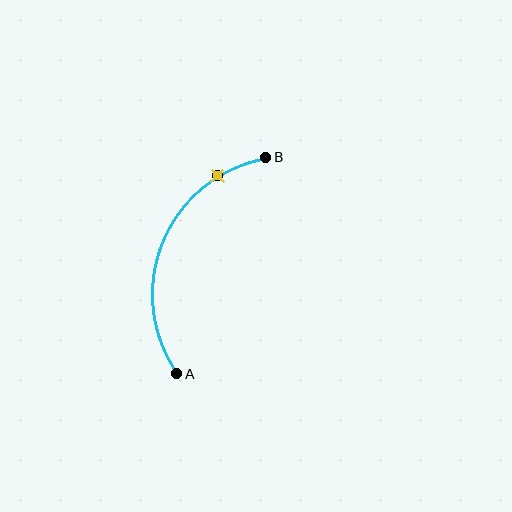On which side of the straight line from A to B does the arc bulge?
The arc bulges to the left of the straight line connecting A and B.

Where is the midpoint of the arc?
The arc midpoint is the point on the curve farthest from the straight line joining A and B. It sits to the left of that line.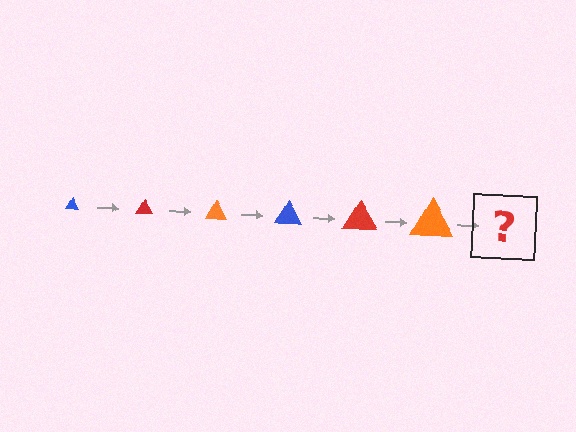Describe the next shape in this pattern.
It should be a blue triangle, larger than the previous one.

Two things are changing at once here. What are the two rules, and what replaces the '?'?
The two rules are that the triangle grows larger each step and the color cycles through blue, red, and orange. The '?' should be a blue triangle, larger than the previous one.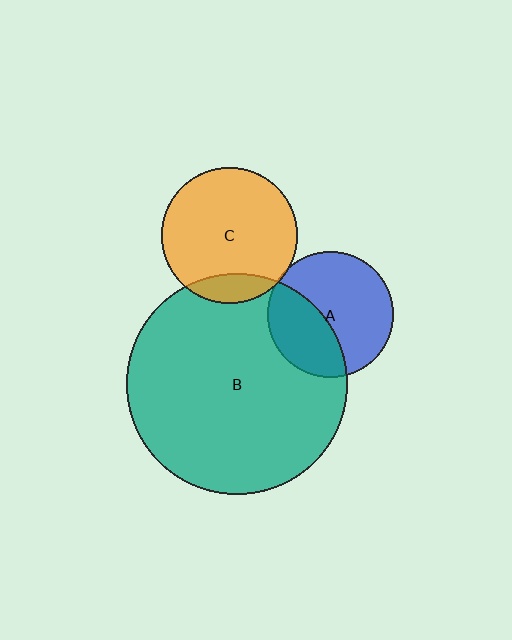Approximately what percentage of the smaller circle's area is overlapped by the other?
Approximately 40%.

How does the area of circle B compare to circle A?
Approximately 3.1 times.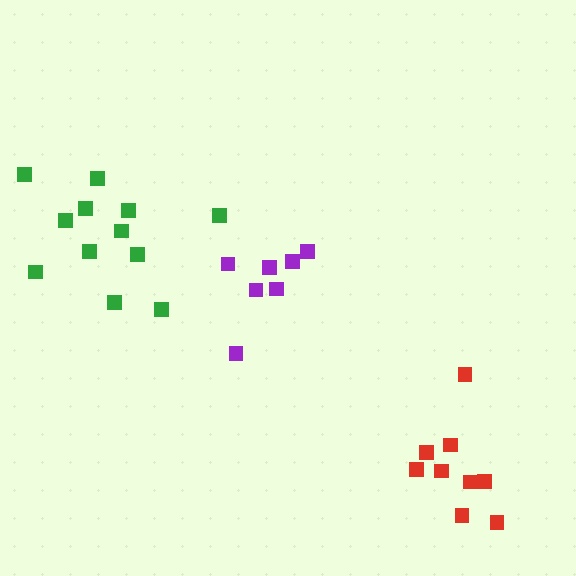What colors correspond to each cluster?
The clusters are colored: purple, red, green.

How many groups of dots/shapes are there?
There are 3 groups.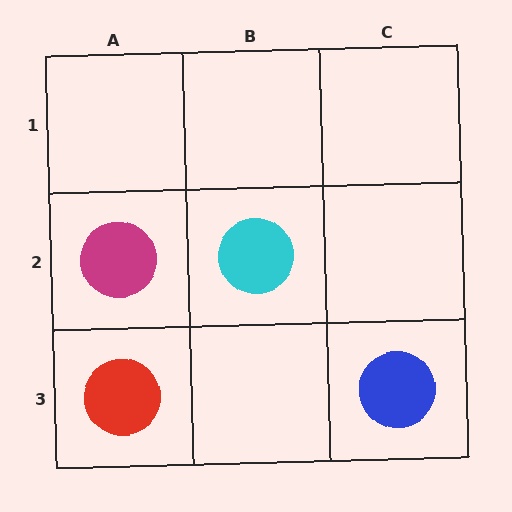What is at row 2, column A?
A magenta circle.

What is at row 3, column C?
A blue circle.